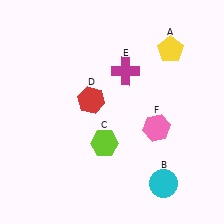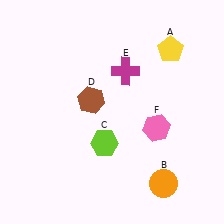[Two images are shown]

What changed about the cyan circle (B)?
In Image 1, B is cyan. In Image 2, it changed to orange.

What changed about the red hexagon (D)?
In Image 1, D is red. In Image 2, it changed to brown.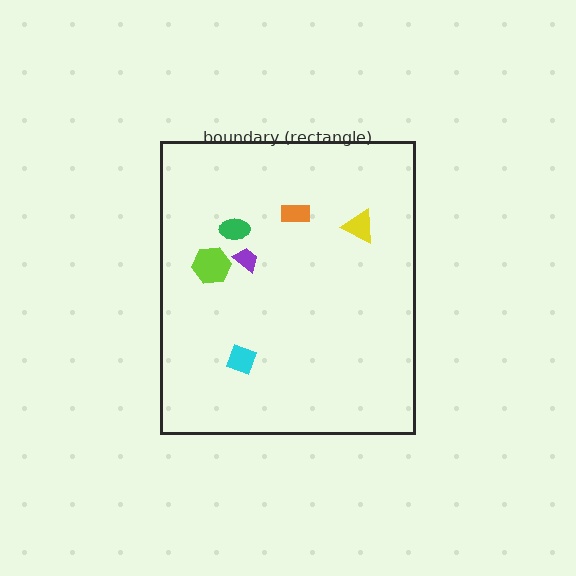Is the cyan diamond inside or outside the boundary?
Inside.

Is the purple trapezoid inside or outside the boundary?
Inside.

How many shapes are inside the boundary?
6 inside, 0 outside.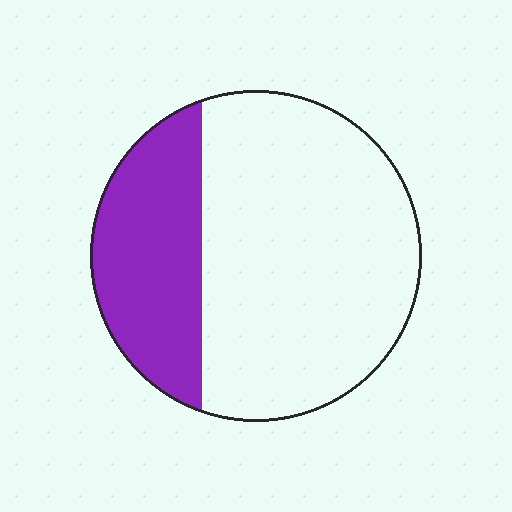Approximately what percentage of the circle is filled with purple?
Approximately 30%.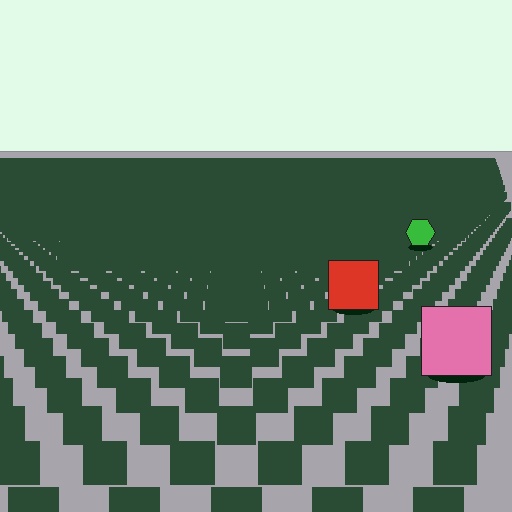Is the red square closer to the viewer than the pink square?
No. The pink square is closer — you can tell from the texture gradient: the ground texture is coarser near it.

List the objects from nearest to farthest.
From nearest to farthest: the pink square, the red square, the green hexagon.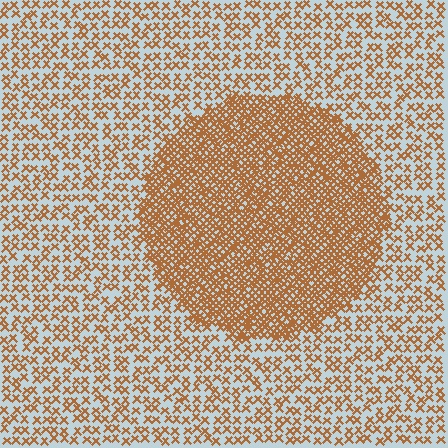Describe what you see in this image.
The image contains small brown elements arranged at two different densities. A circle-shaped region is visible where the elements are more densely packed than the surrounding area.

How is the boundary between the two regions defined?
The boundary is defined by a change in element density (approximately 2.5x ratio). All elements are the same color, size, and shape.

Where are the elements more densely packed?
The elements are more densely packed inside the circle boundary.